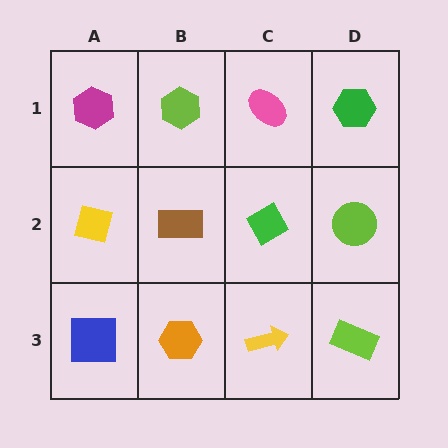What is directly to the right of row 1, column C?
A green hexagon.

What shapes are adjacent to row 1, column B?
A brown rectangle (row 2, column B), a magenta hexagon (row 1, column A), a pink ellipse (row 1, column C).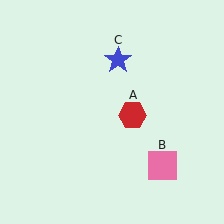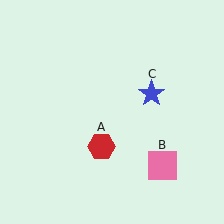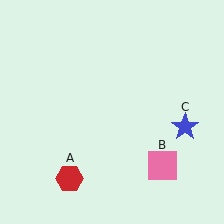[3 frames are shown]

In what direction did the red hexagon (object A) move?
The red hexagon (object A) moved down and to the left.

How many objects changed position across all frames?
2 objects changed position: red hexagon (object A), blue star (object C).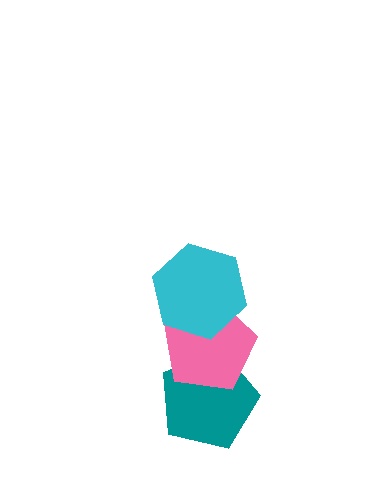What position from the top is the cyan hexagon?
The cyan hexagon is 1st from the top.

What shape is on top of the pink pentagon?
The cyan hexagon is on top of the pink pentagon.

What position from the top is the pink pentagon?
The pink pentagon is 2nd from the top.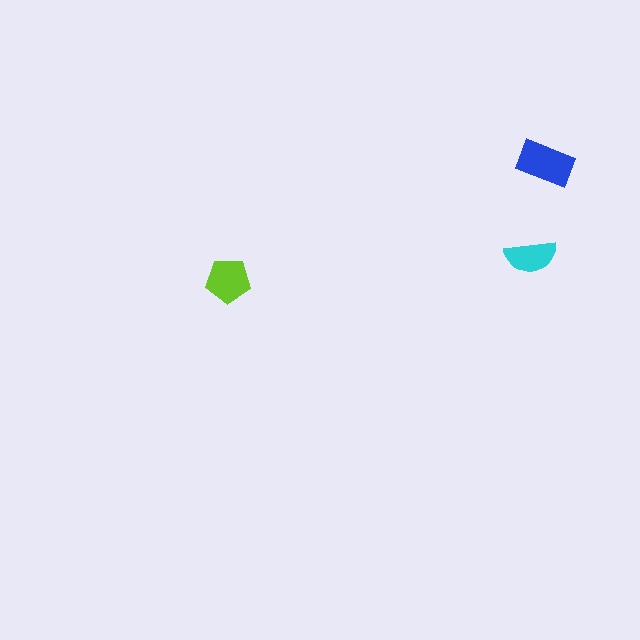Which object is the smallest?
The cyan semicircle.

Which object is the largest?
The blue rectangle.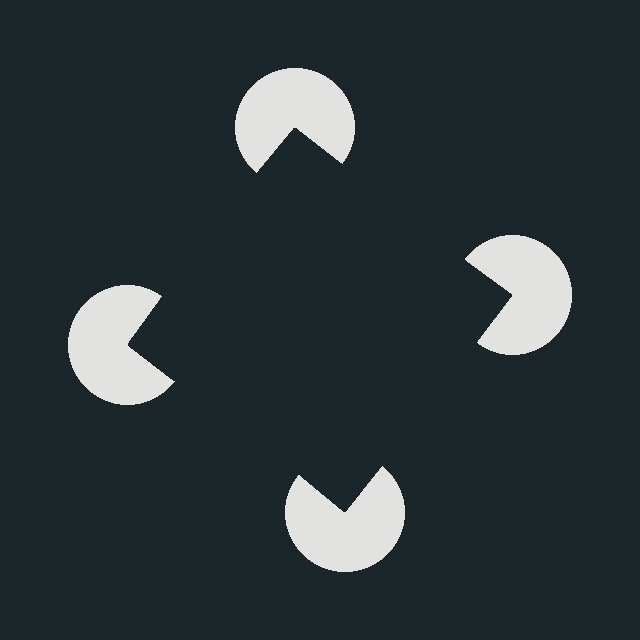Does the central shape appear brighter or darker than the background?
It typically appears slightly darker than the background, even though no actual brightness change is drawn.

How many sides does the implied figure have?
4 sides.